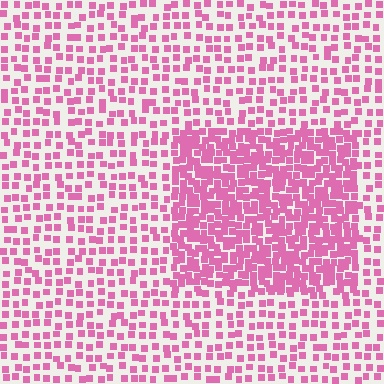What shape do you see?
I see a rectangle.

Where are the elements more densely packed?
The elements are more densely packed inside the rectangle boundary.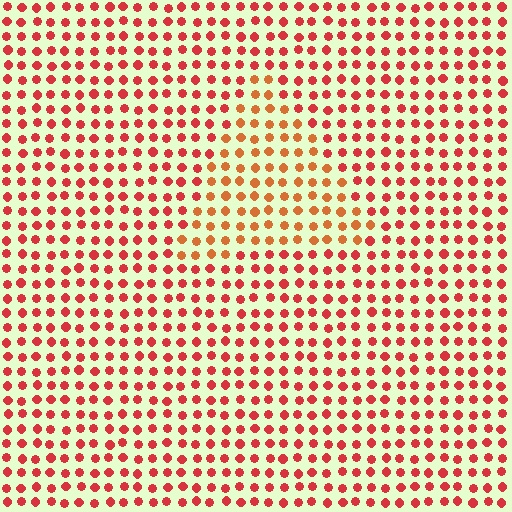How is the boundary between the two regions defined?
The boundary is defined purely by a slight shift in hue (about 27 degrees). Spacing, size, and orientation are identical on both sides.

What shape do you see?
I see a triangle.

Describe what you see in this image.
The image is filled with small red elements in a uniform arrangement. A triangle-shaped region is visible where the elements are tinted to a slightly different hue, forming a subtle color boundary.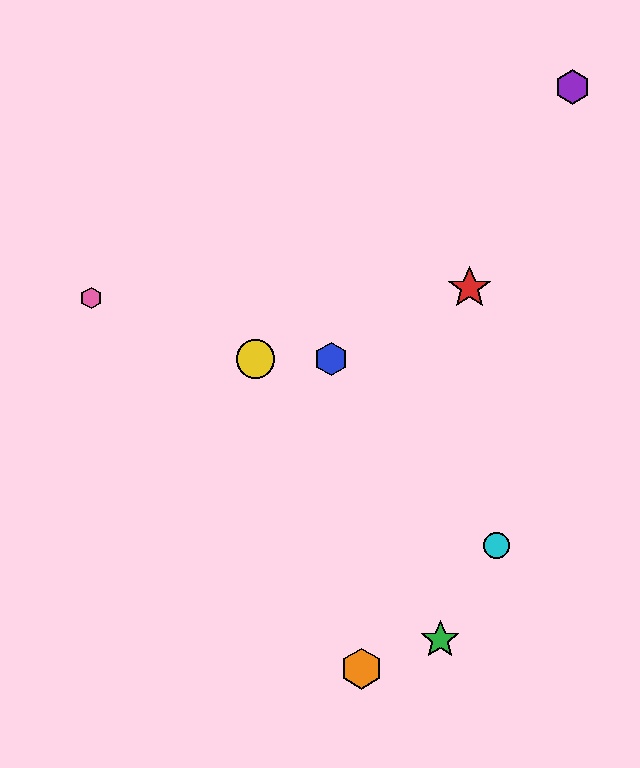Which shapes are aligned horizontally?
The blue hexagon, the yellow circle are aligned horizontally.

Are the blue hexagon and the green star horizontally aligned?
No, the blue hexagon is at y≈359 and the green star is at y≈640.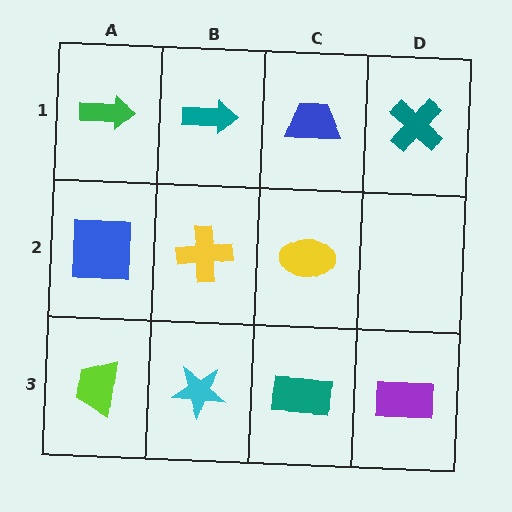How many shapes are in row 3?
4 shapes.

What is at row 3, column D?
A purple rectangle.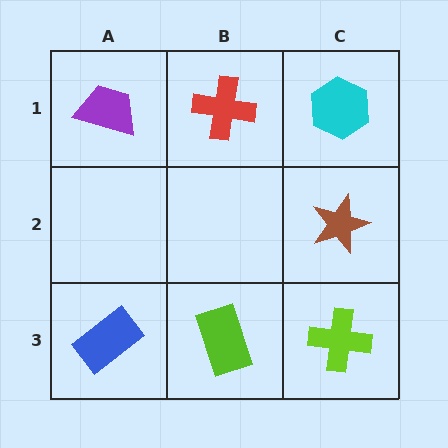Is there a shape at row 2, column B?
No, that cell is empty.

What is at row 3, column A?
A blue rectangle.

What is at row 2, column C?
A brown star.